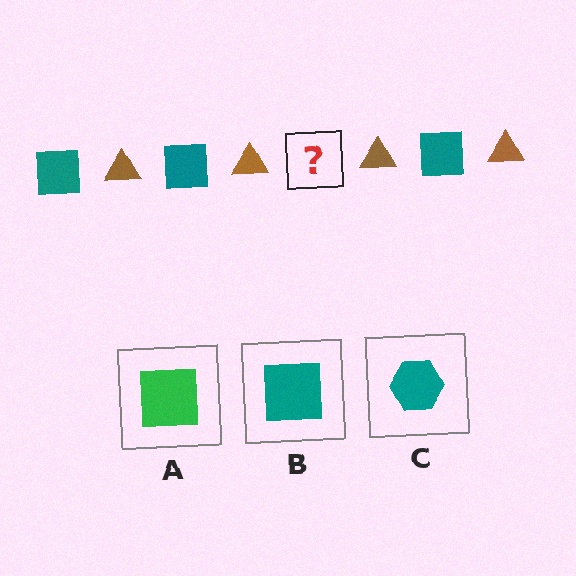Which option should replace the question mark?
Option B.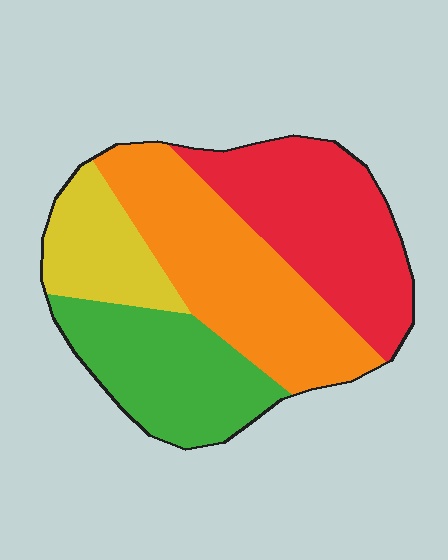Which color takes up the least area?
Yellow, at roughly 15%.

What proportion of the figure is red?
Red covers 29% of the figure.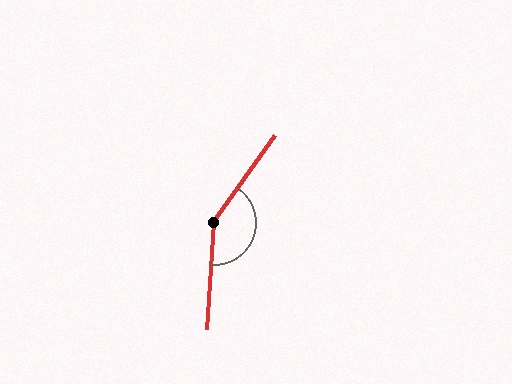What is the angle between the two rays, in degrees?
Approximately 149 degrees.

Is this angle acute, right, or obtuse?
It is obtuse.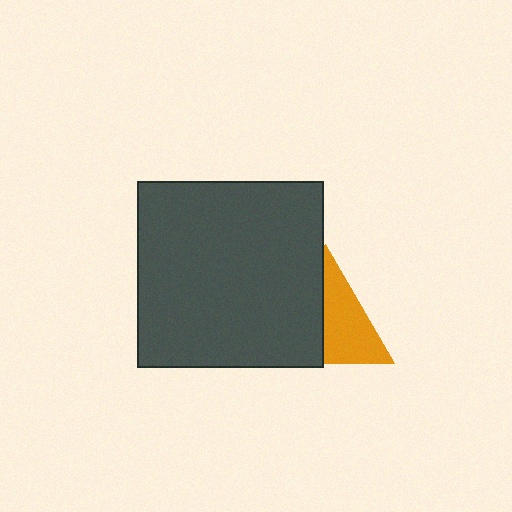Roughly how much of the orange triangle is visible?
About half of it is visible (roughly 53%).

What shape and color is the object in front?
The object in front is a dark gray square.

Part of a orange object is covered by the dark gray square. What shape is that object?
It is a triangle.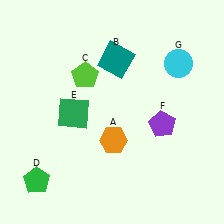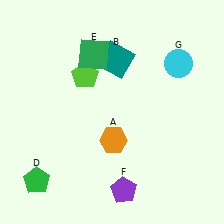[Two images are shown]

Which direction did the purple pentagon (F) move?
The purple pentagon (F) moved down.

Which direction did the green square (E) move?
The green square (E) moved up.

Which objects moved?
The objects that moved are: the green square (E), the purple pentagon (F).